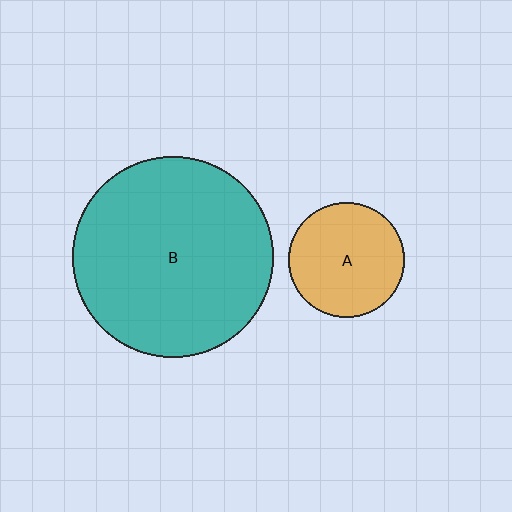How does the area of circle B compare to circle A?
Approximately 3.0 times.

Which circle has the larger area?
Circle B (teal).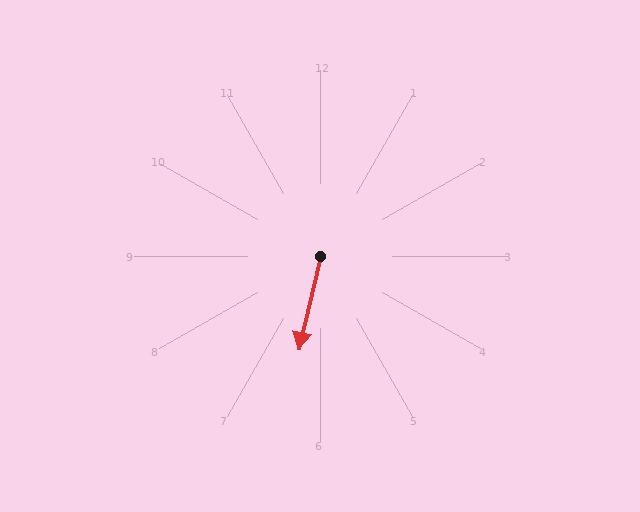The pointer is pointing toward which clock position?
Roughly 6 o'clock.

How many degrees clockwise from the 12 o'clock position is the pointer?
Approximately 193 degrees.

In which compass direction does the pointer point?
South.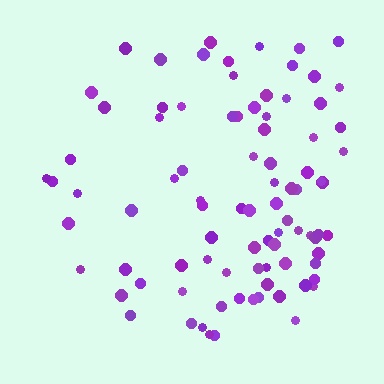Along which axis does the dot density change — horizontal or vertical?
Horizontal.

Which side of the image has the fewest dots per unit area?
The left.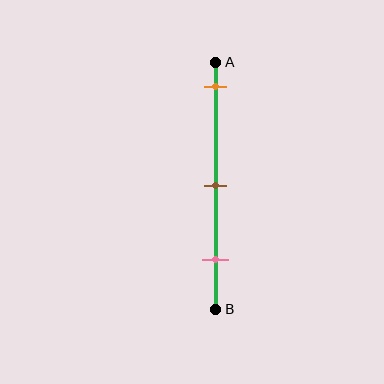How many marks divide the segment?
There are 3 marks dividing the segment.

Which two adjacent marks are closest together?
The brown and pink marks are the closest adjacent pair.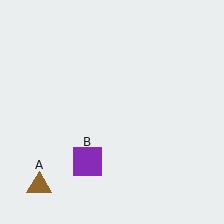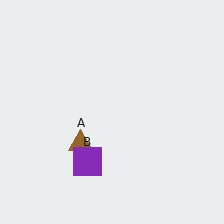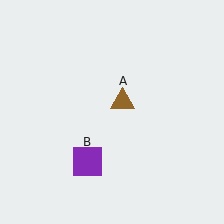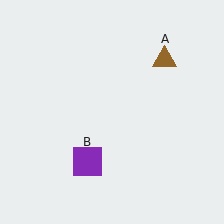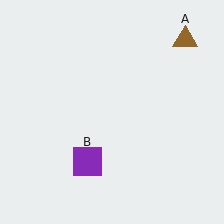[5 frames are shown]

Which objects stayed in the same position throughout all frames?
Purple square (object B) remained stationary.